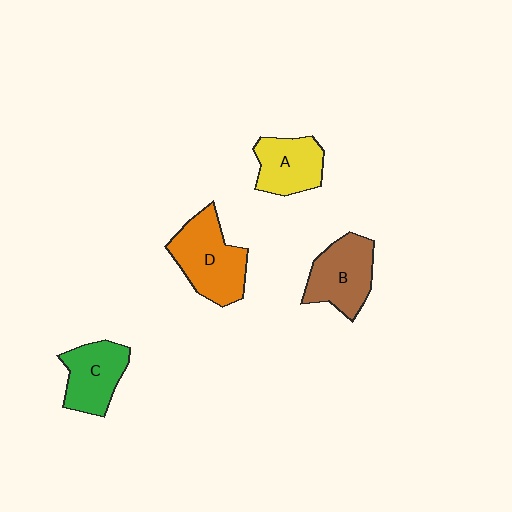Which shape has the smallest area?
Shape A (yellow).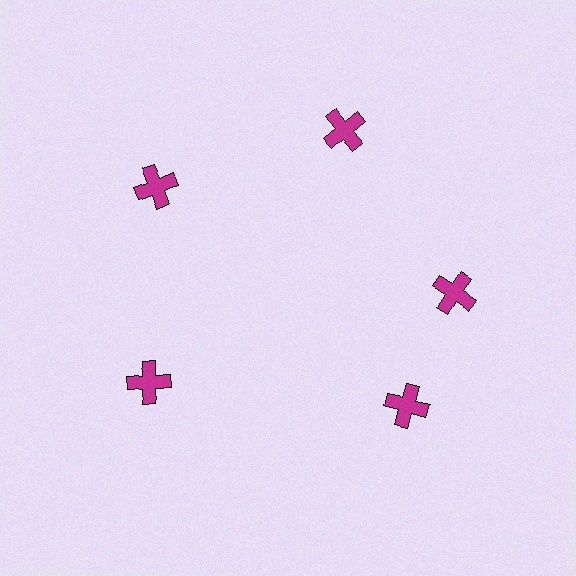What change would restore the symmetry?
The symmetry would be restored by rotating it back into even spacing with its neighbors so that all 5 crosses sit at equal angles and equal distance from the center.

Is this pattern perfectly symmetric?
No. The 5 magenta crosses are arranged in a ring, but one element near the 5 o'clock position is rotated out of alignment along the ring, breaking the 5-fold rotational symmetry.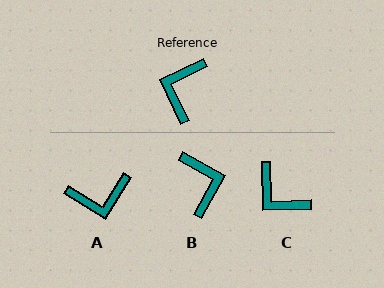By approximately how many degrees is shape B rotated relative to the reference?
Approximately 145 degrees clockwise.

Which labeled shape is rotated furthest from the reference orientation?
B, about 145 degrees away.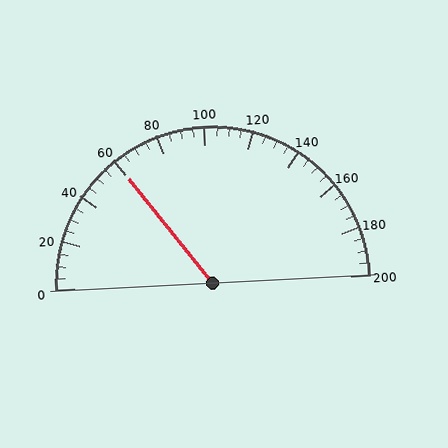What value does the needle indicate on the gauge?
The needle indicates approximately 60.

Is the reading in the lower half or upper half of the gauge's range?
The reading is in the lower half of the range (0 to 200).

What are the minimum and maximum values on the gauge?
The gauge ranges from 0 to 200.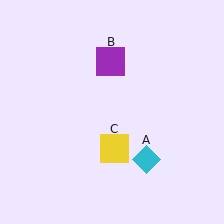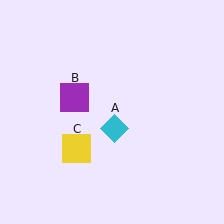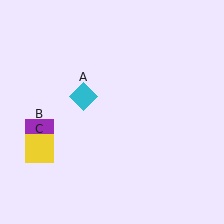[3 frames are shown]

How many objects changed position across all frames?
3 objects changed position: cyan diamond (object A), purple square (object B), yellow square (object C).